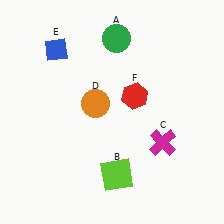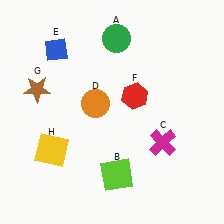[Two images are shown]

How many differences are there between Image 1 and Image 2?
There are 2 differences between the two images.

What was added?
A brown star (G), a yellow square (H) were added in Image 2.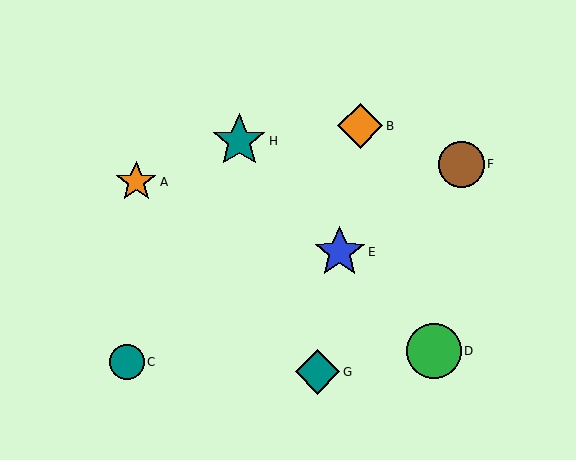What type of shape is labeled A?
Shape A is an orange star.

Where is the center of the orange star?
The center of the orange star is at (136, 182).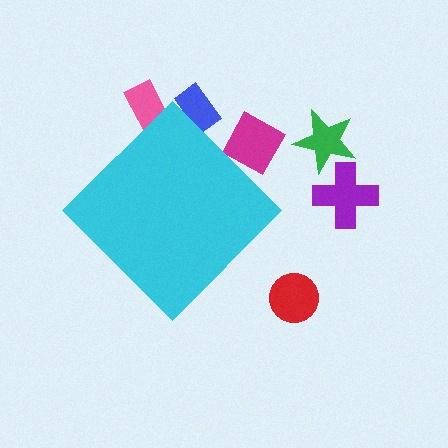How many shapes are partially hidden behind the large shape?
3 shapes are partially hidden.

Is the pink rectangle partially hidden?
Yes, the pink rectangle is partially hidden behind the cyan diamond.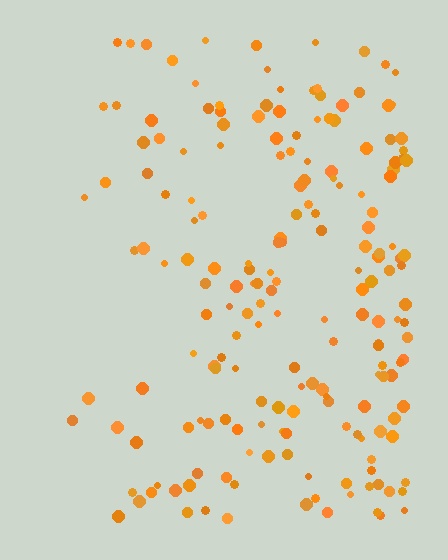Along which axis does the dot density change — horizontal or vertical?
Horizontal.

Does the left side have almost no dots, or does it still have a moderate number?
Still a moderate number, just noticeably fewer than the right.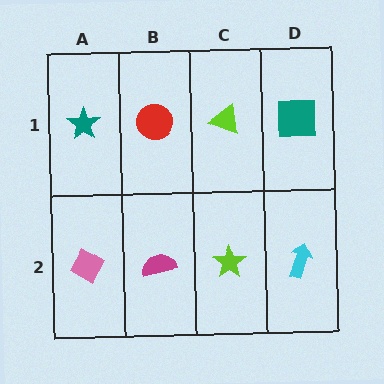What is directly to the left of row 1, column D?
A lime triangle.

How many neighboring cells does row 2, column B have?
3.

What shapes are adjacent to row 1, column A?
A pink diamond (row 2, column A), a red circle (row 1, column B).